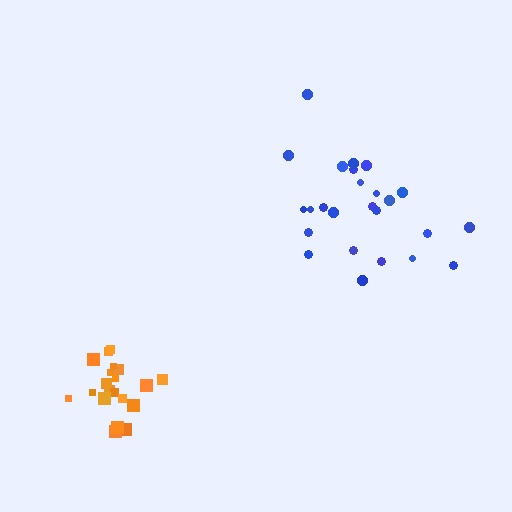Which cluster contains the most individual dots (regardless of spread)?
Blue (25).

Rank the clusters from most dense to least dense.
orange, blue.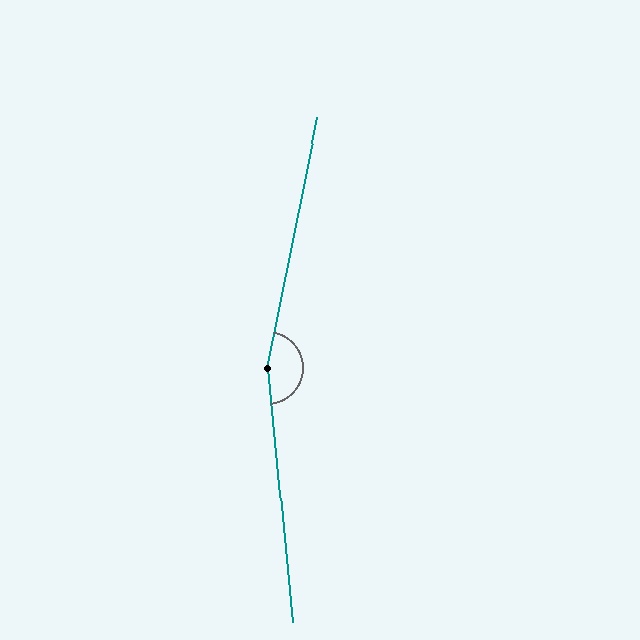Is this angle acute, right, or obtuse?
It is obtuse.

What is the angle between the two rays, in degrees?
Approximately 163 degrees.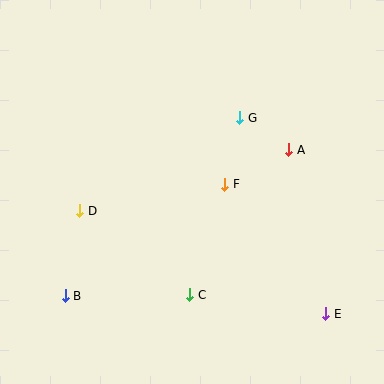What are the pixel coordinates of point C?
Point C is at (190, 295).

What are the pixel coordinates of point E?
Point E is at (326, 314).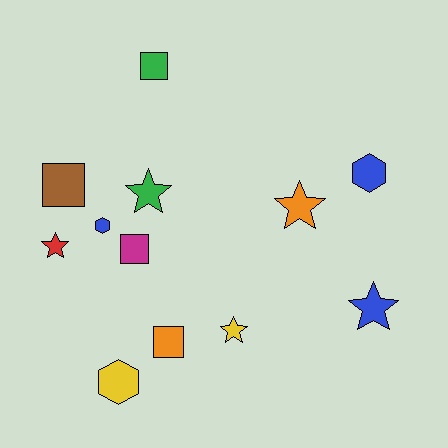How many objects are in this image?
There are 12 objects.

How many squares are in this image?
There are 4 squares.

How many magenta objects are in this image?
There is 1 magenta object.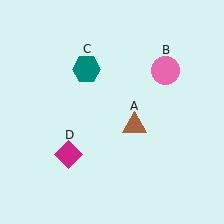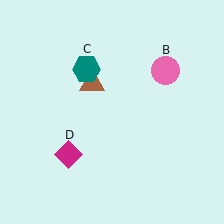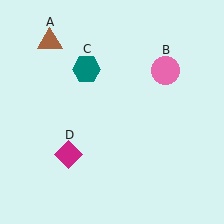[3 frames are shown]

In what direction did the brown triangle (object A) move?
The brown triangle (object A) moved up and to the left.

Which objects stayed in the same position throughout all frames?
Pink circle (object B) and teal hexagon (object C) and magenta diamond (object D) remained stationary.